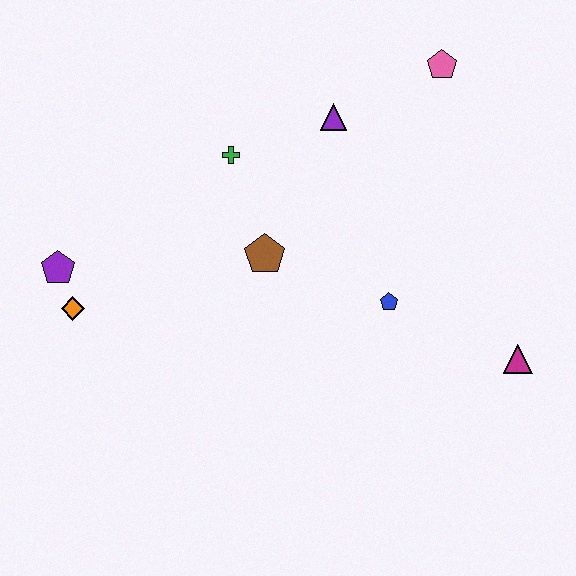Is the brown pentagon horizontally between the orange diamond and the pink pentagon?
Yes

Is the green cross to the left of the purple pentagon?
No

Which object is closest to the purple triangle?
The green cross is closest to the purple triangle.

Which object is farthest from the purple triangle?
The orange diamond is farthest from the purple triangle.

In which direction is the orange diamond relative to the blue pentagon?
The orange diamond is to the left of the blue pentagon.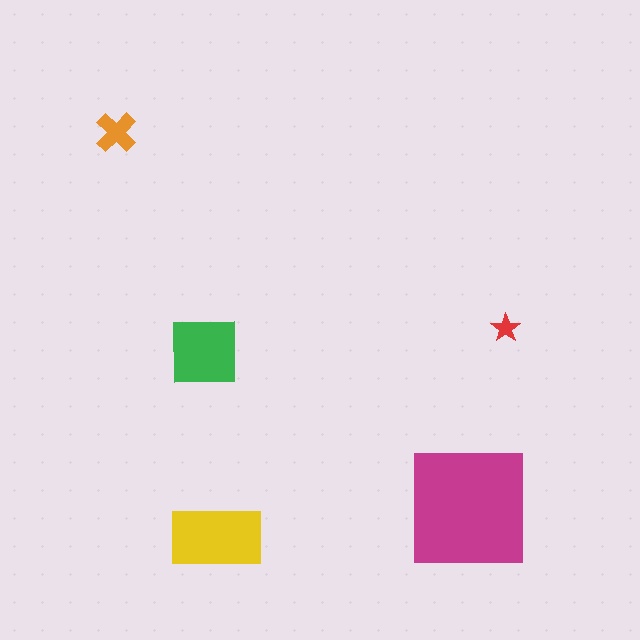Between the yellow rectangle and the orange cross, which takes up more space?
The yellow rectangle.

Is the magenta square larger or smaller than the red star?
Larger.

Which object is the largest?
The magenta square.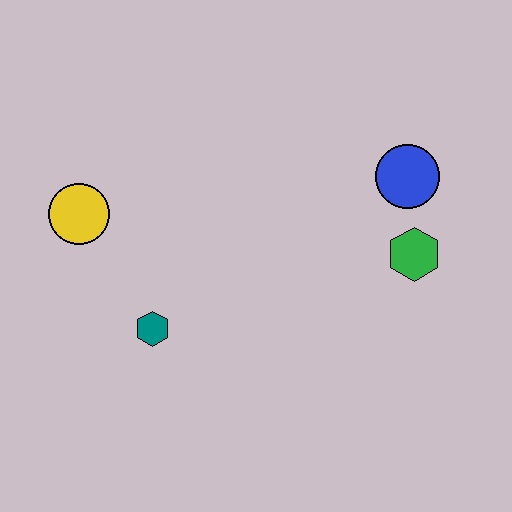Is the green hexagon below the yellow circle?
Yes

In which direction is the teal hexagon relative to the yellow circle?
The teal hexagon is below the yellow circle.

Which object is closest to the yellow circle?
The teal hexagon is closest to the yellow circle.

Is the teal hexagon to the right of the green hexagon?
No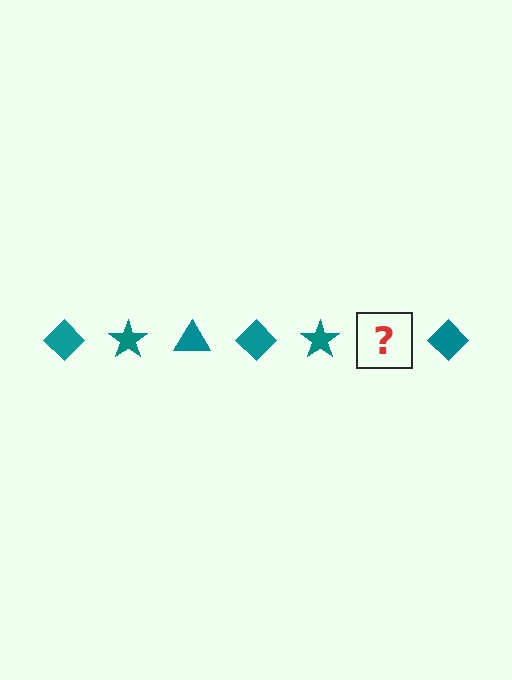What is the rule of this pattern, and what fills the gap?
The rule is that the pattern cycles through diamond, star, triangle shapes in teal. The gap should be filled with a teal triangle.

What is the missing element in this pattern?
The missing element is a teal triangle.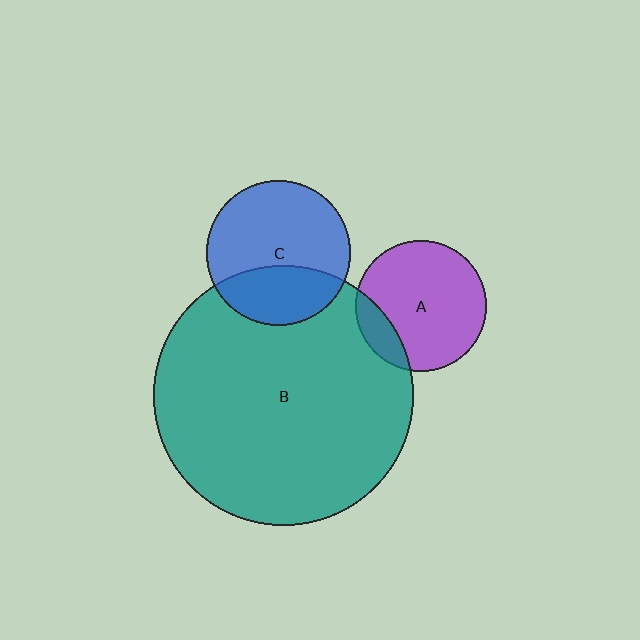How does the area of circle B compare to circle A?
Approximately 3.9 times.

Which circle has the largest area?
Circle B (teal).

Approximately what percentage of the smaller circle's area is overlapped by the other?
Approximately 15%.